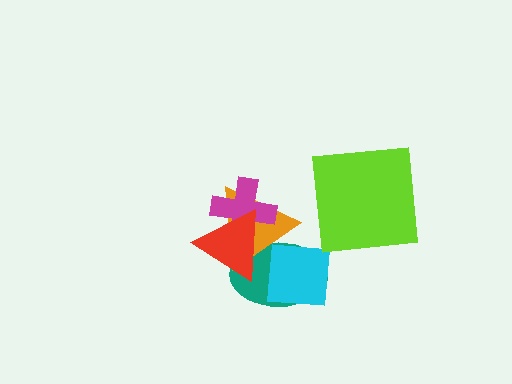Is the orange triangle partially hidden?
Yes, it is partially covered by another shape.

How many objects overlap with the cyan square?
3 objects overlap with the cyan square.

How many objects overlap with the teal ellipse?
4 objects overlap with the teal ellipse.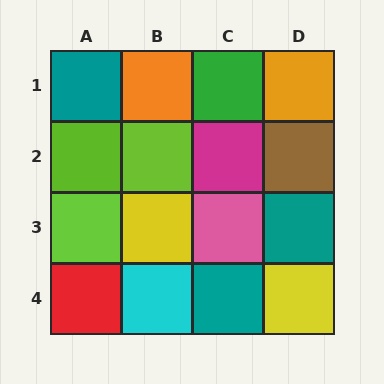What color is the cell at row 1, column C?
Green.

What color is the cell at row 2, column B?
Lime.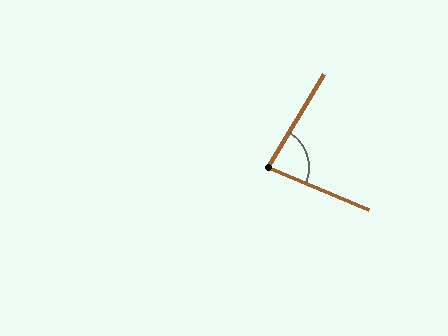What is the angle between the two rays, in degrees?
Approximately 82 degrees.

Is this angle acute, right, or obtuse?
It is acute.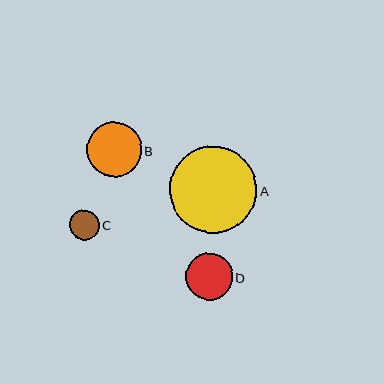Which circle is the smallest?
Circle C is the smallest with a size of approximately 30 pixels.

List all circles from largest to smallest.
From largest to smallest: A, B, D, C.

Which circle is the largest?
Circle A is the largest with a size of approximately 87 pixels.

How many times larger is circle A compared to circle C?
Circle A is approximately 2.9 times the size of circle C.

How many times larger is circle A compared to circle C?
Circle A is approximately 2.9 times the size of circle C.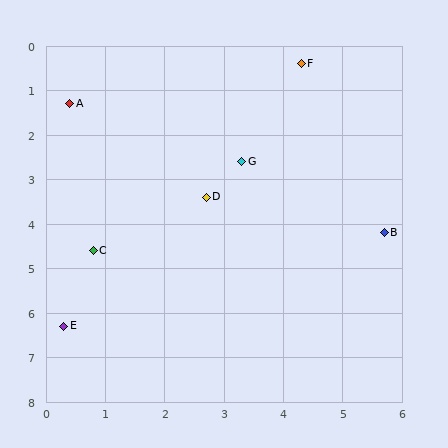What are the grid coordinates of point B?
Point B is at approximately (5.7, 4.2).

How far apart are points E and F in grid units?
Points E and F are about 7.1 grid units apart.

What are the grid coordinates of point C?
Point C is at approximately (0.8, 4.6).